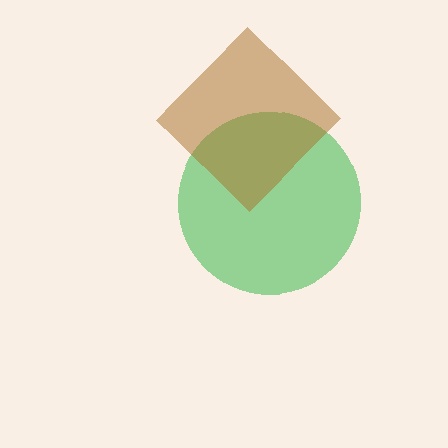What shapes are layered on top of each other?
The layered shapes are: a green circle, a brown diamond.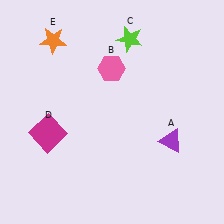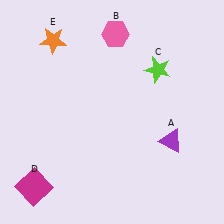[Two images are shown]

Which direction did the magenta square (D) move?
The magenta square (D) moved down.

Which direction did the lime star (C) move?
The lime star (C) moved down.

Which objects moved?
The objects that moved are: the pink hexagon (B), the lime star (C), the magenta square (D).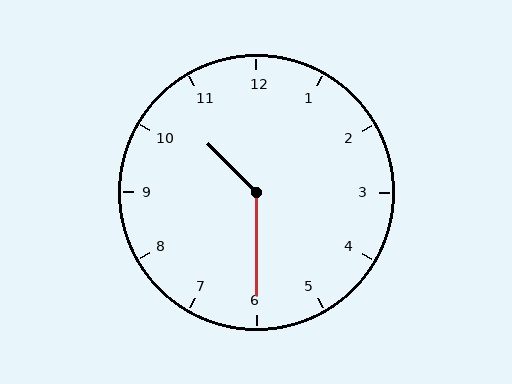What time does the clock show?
10:30.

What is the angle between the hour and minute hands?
Approximately 135 degrees.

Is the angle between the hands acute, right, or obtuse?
It is obtuse.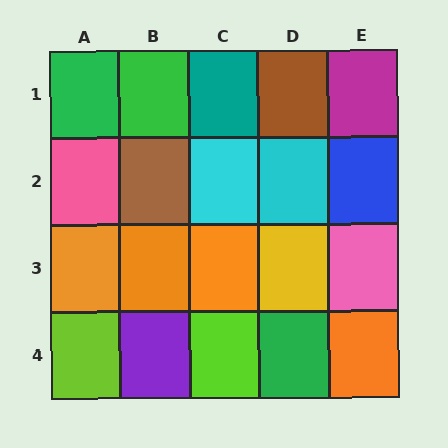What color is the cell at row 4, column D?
Green.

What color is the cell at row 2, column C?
Cyan.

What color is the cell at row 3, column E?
Pink.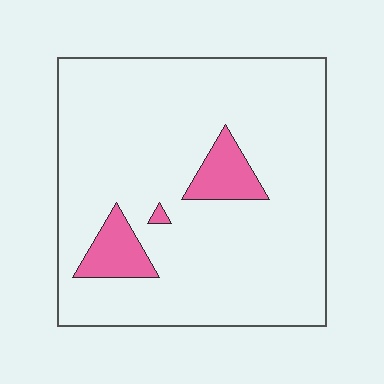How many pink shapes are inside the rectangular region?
3.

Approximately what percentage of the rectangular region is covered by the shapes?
Approximately 10%.